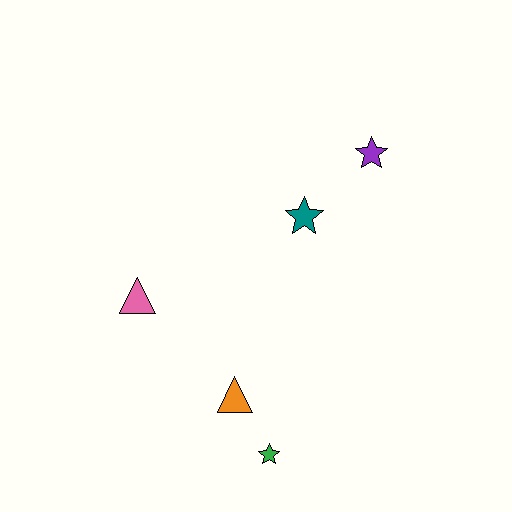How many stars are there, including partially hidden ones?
There are 3 stars.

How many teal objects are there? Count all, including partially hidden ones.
There is 1 teal object.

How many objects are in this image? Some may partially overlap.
There are 5 objects.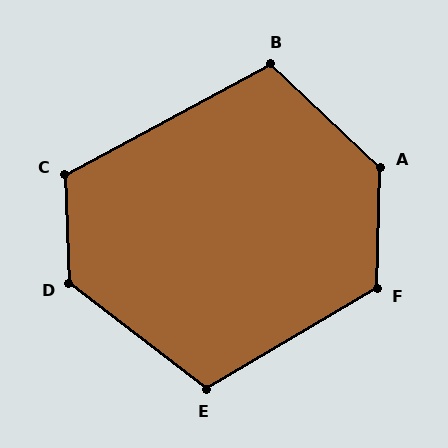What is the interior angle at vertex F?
Approximately 122 degrees (obtuse).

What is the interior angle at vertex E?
Approximately 112 degrees (obtuse).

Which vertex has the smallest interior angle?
B, at approximately 108 degrees.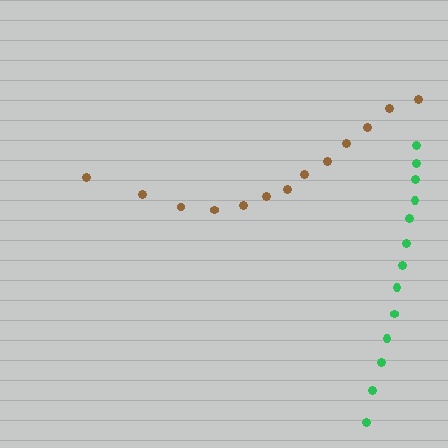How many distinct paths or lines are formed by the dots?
There are 2 distinct paths.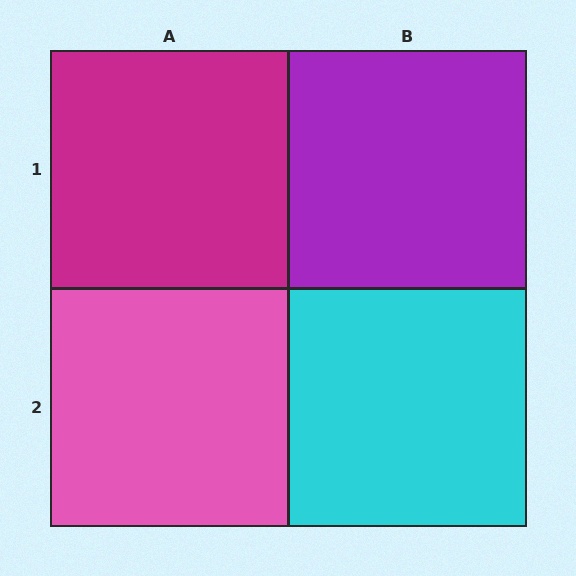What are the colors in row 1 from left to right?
Magenta, purple.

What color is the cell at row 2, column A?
Pink.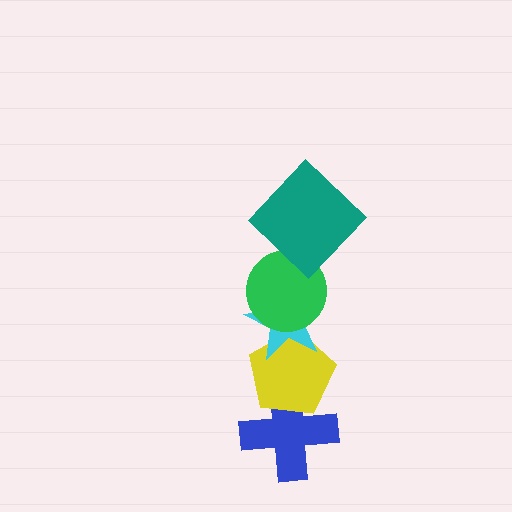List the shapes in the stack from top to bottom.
From top to bottom: the teal diamond, the green circle, the cyan star, the yellow pentagon, the blue cross.